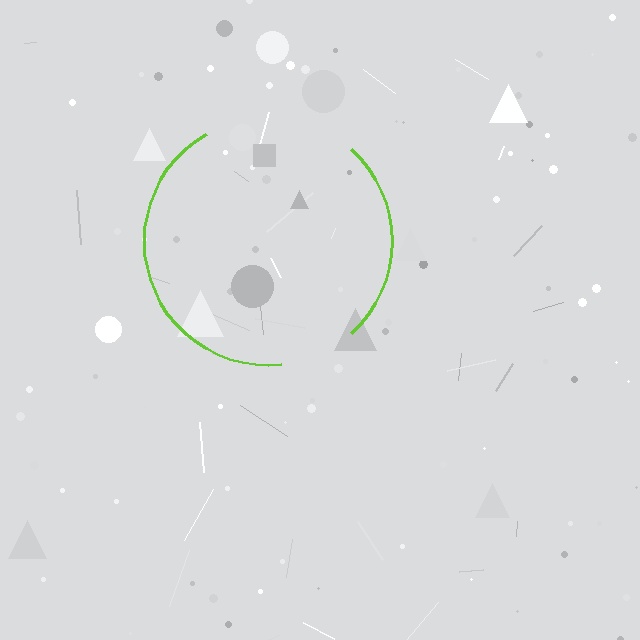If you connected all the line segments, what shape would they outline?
They would outline a circle.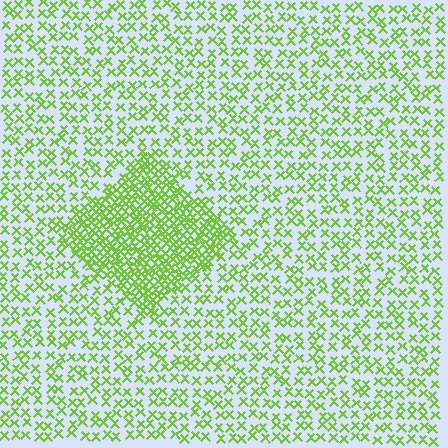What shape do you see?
I see a diamond.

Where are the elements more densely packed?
The elements are more densely packed inside the diamond boundary.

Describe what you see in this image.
The image contains small lime elements arranged at two different densities. A diamond-shaped region is visible where the elements are more densely packed than the surrounding area.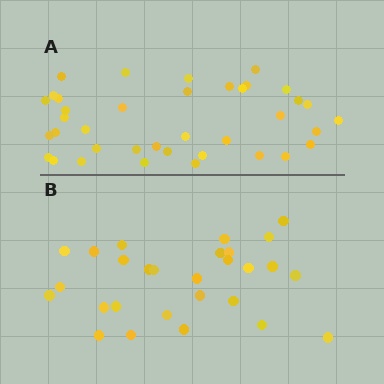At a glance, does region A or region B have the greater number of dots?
Region A (the top region) has more dots.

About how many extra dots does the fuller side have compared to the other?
Region A has roughly 10 or so more dots than region B.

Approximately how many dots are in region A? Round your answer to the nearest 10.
About 40 dots. (The exact count is 38, which rounds to 40.)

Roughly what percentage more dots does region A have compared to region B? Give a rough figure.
About 35% more.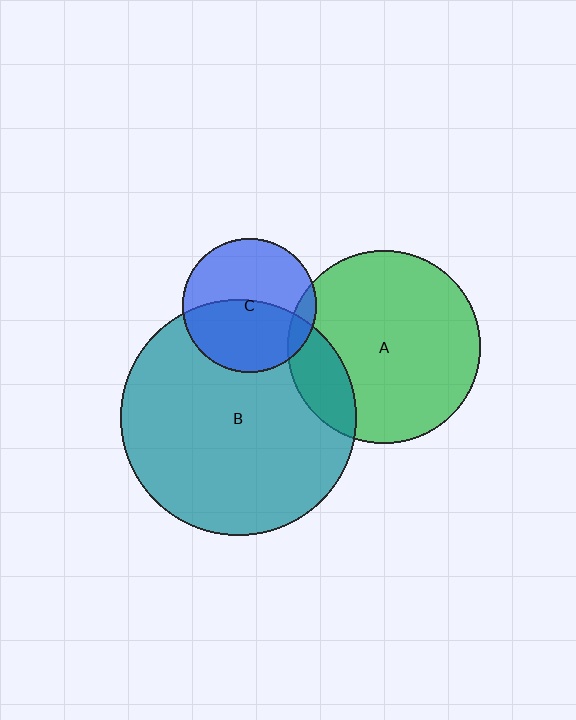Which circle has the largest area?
Circle B (teal).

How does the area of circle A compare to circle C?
Approximately 2.1 times.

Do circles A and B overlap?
Yes.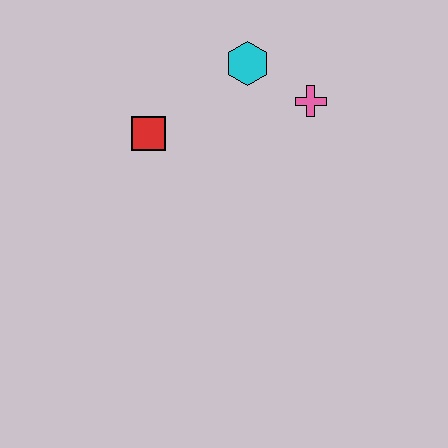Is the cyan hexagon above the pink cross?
Yes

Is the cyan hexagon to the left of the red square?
No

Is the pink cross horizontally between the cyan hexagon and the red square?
No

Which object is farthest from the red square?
The pink cross is farthest from the red square.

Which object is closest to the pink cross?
The cyan hexagon is closest to the pink cross.